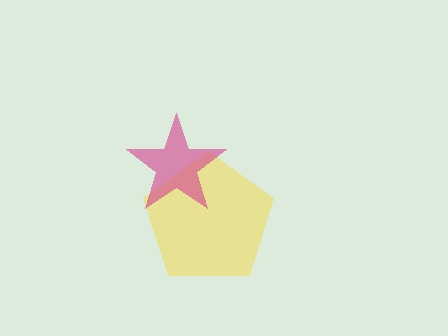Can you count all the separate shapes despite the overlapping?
Yes, there are 2 separate shapes.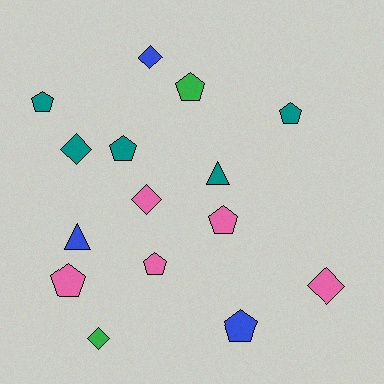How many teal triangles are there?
There is 1 teal triangle.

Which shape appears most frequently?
Pentagon, with 8 objects.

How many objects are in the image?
There are 15 objects.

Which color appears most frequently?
Teal, with 5 objects.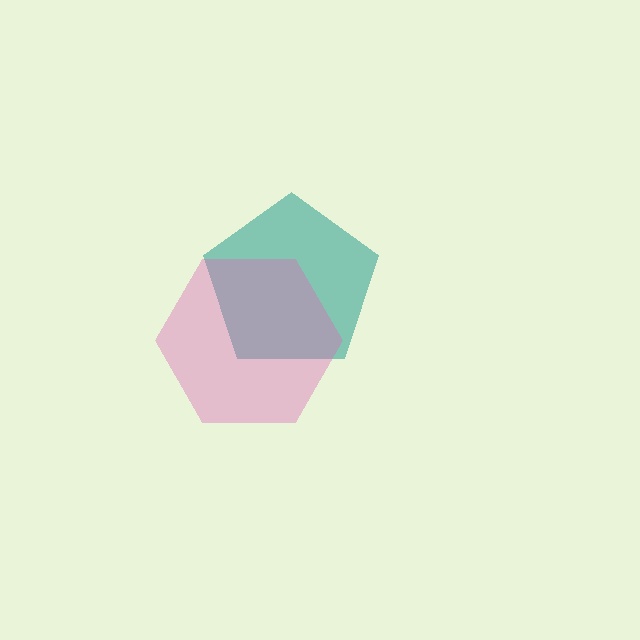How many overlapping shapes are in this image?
There are 2 overlapping shapes in the image.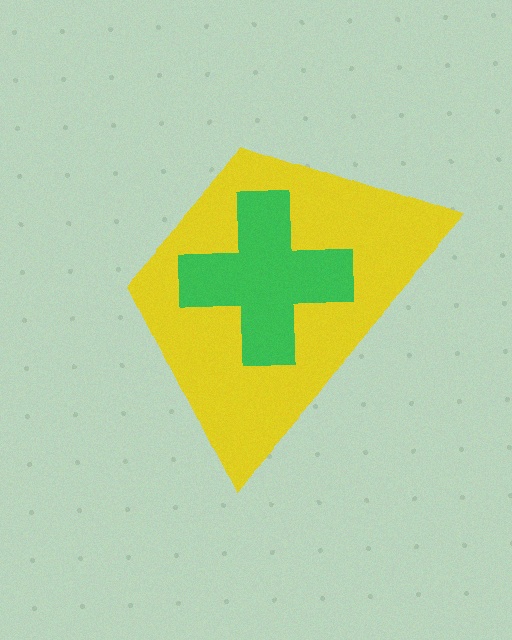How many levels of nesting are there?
2.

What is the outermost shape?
The yellow trapezoid.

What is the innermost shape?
The green cross.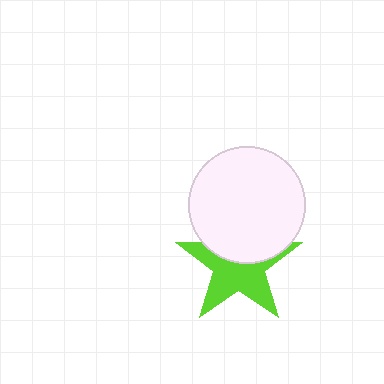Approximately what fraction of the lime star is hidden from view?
Roughly 40% of the lime star is hidden behind the white circle.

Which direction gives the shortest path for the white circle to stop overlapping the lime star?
Moving up gives the shortest separation.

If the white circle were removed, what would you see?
You would see the complete lime star.